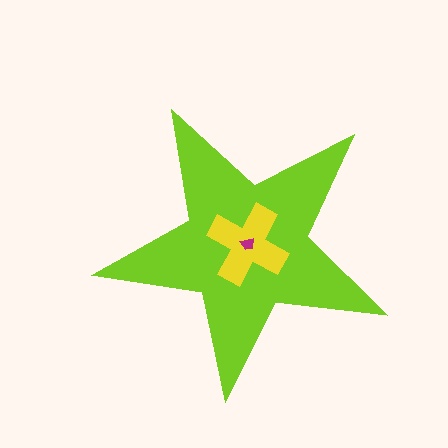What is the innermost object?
The magenta trapezoid.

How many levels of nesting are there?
3.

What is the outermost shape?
The lime star.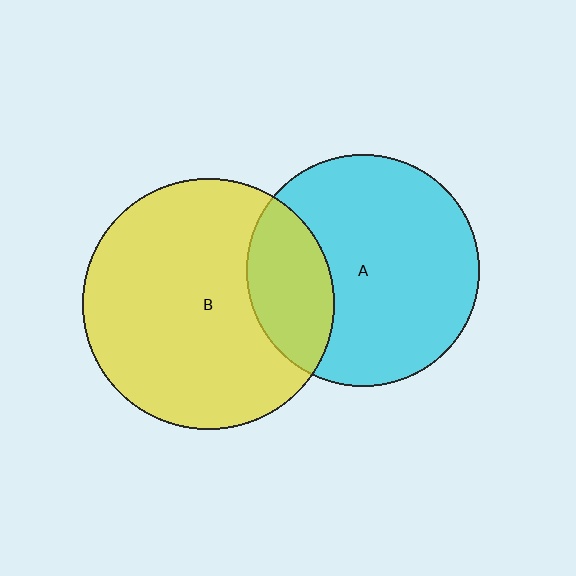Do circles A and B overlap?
Yes.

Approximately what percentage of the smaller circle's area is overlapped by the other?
Approximately 25%.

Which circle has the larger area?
Circle B (yellow).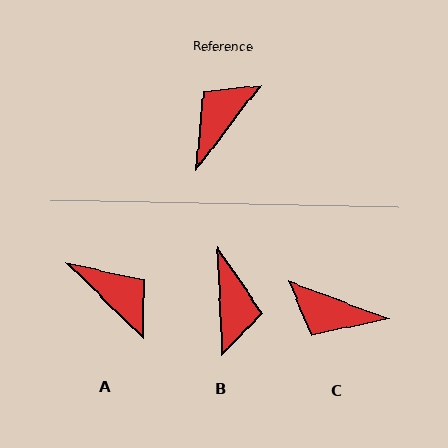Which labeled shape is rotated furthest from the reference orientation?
B, about 140 degrees away.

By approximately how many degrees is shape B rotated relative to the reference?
Approximately 140 degrees clockwise.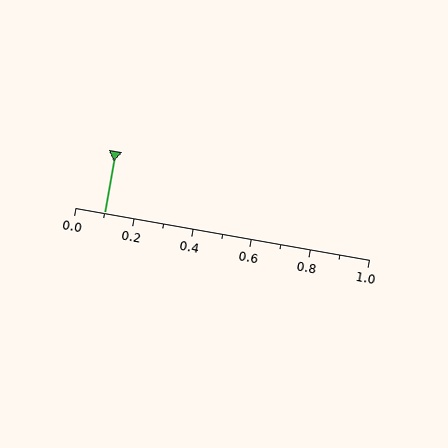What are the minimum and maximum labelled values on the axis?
The axis runs from 0.0 to 1.0.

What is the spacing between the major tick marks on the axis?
The major ticks are spaced 0.2 apart.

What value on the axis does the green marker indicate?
The marker indicates approximately 0.1.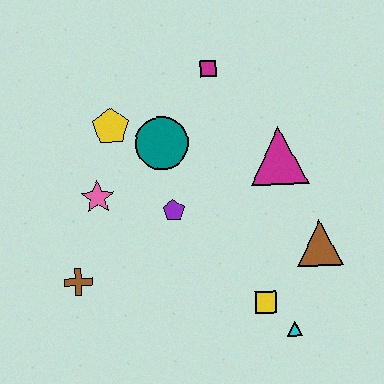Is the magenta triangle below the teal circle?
Yes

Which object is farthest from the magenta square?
The cyan triangle is farthest from the magenta square.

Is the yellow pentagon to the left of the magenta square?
Yes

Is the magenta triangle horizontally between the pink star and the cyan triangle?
Yes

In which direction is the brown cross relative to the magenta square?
The brown cross is below the magenta square.